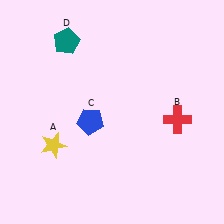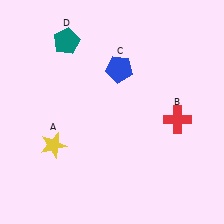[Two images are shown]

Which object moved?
The blue pentagon (C) moved up.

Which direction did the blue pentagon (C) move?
The blue pentagon (C) moved up.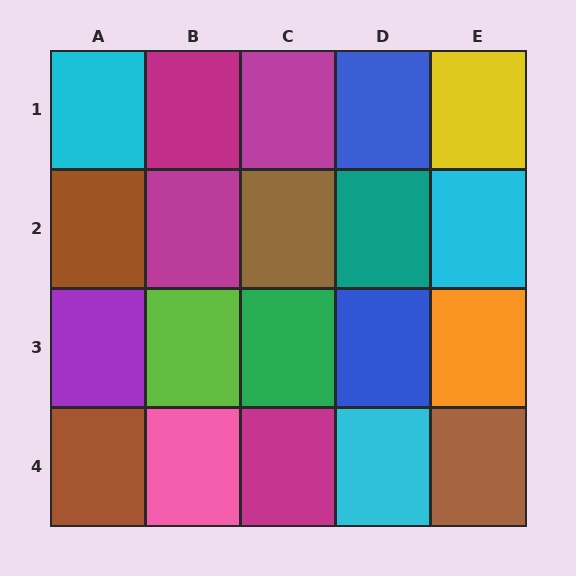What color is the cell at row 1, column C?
Magenta.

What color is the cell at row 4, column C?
Magenta.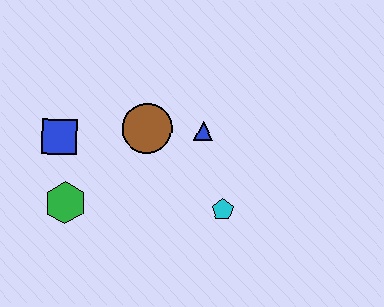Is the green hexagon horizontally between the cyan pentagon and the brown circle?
No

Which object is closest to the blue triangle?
The brown circle is closest to the blue triangle.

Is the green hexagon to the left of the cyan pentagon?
Yes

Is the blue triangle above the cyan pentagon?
Yes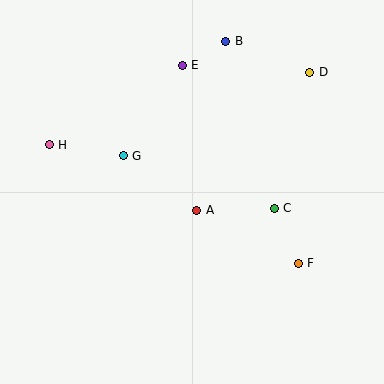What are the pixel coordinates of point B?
Point B is at (226, 41).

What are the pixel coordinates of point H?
Point H is at (49, 145).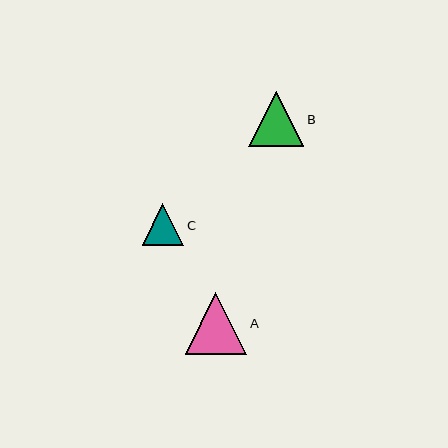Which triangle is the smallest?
Triangle C is the smallest with a size of approximately 42 pixels.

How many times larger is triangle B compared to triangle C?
Triangle B is approximately 1.3 times the size of triangle C.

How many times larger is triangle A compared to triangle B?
Triangle A is approximately 1.1 times the size of triangle B.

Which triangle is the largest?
Triangle A is the largest with a size of approximately 62 pixels.